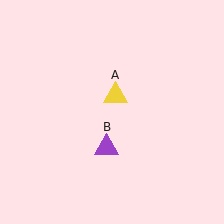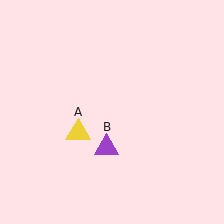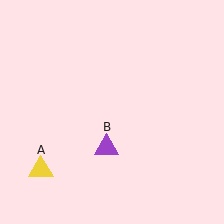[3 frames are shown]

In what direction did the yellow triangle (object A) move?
The yellow triangle (object A) moved down and to the left.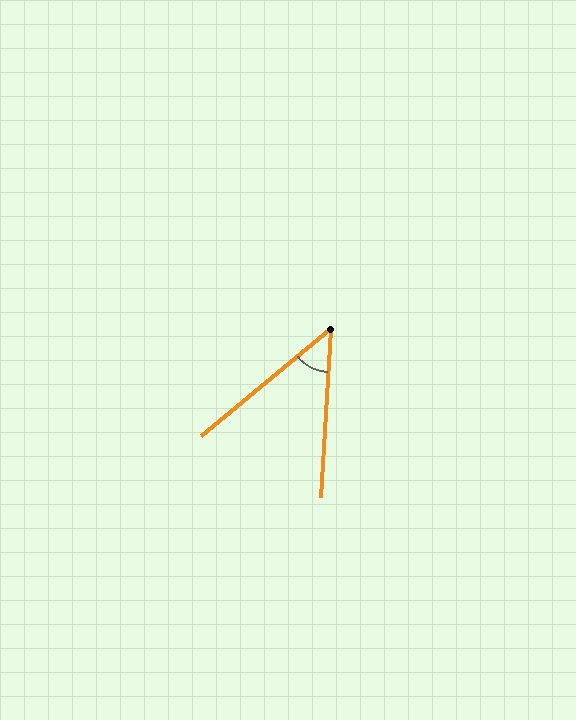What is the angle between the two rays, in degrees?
Approximately 47 degrees.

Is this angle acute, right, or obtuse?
It is acute.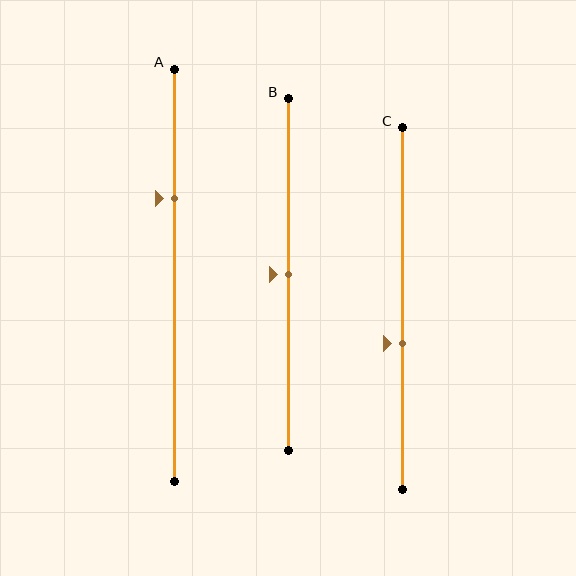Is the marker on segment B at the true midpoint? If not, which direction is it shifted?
Yes, the marker on segment B is at the true midpoint.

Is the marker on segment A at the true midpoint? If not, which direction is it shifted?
No, the marker on segment A is shifted upward by about 19% of the segment length.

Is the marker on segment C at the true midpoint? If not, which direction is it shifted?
No, the marker on segment C is shifted downward by about 10% of the segment length.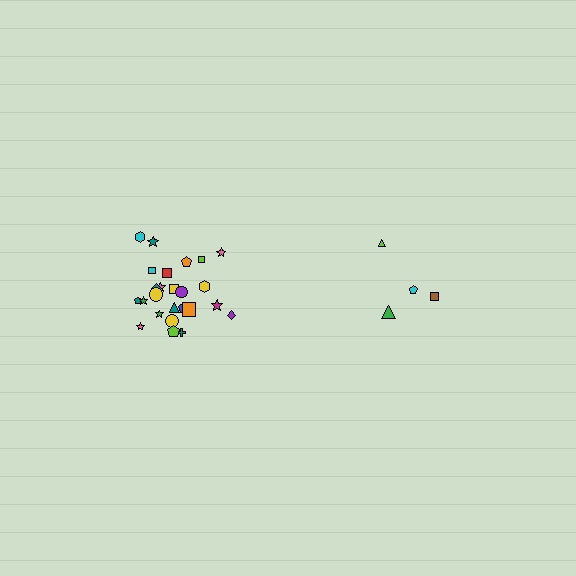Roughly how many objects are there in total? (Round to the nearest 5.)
Roughly 30 objects in total.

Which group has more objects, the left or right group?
The left group.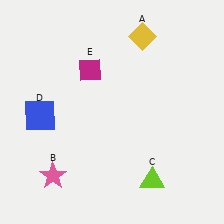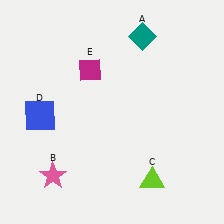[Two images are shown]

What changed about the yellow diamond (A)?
In Image 1, A is yellow. In Image 2, it changed to teal.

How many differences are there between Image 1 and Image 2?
There is 1 difference between the two images.